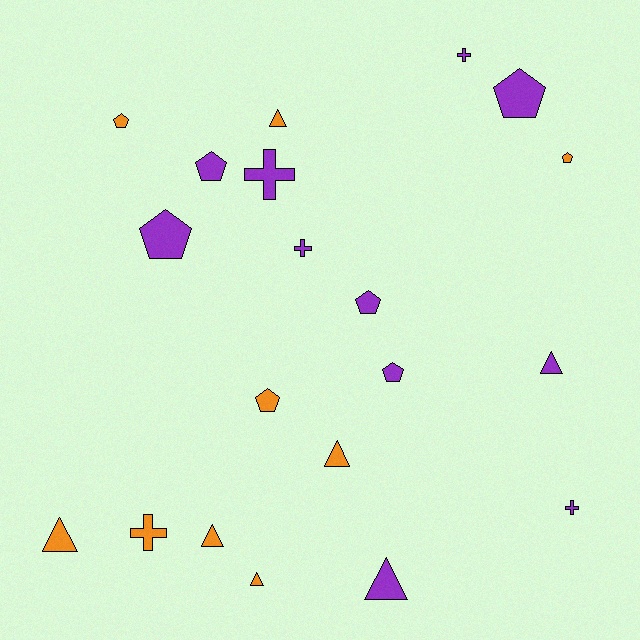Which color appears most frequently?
Purple, with 11 objects.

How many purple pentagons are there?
There are 5 purple pentagons.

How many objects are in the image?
There are 20 objects.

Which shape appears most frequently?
Pentagon, with 8 objects.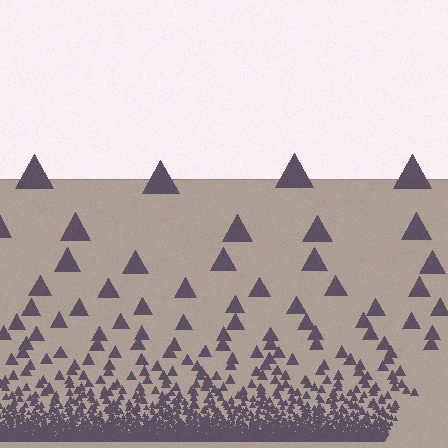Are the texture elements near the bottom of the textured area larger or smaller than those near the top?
Smaller. The gradient is inverted — elements near the bottom are smaller and denser.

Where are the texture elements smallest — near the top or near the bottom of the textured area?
Near the bottom.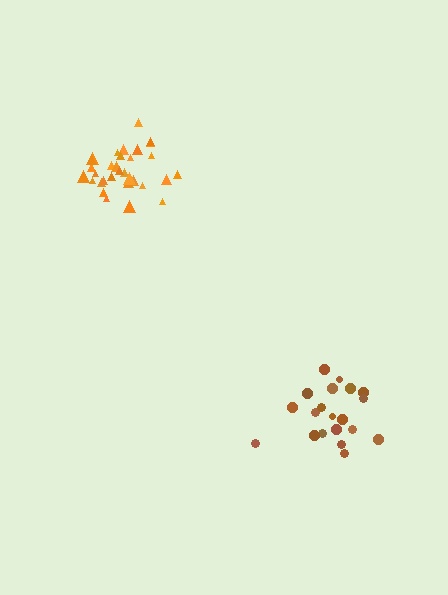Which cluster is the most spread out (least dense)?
Brown.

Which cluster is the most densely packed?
Orange.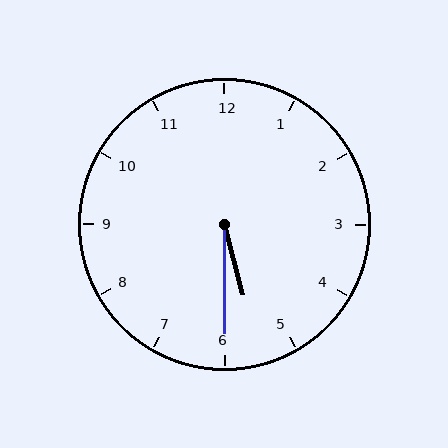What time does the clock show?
5:30.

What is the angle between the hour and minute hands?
Approximately 15 degrees.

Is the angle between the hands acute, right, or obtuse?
It is acute.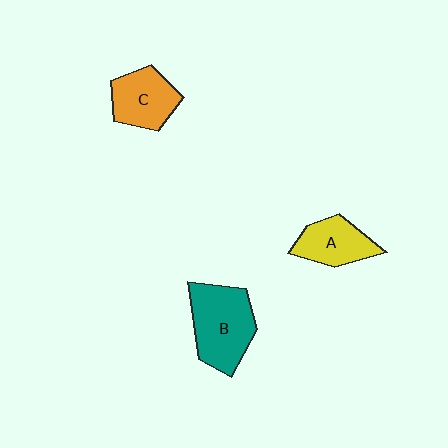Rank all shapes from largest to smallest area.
From largest to smallest: B (teal), C (orange), A (yellow).